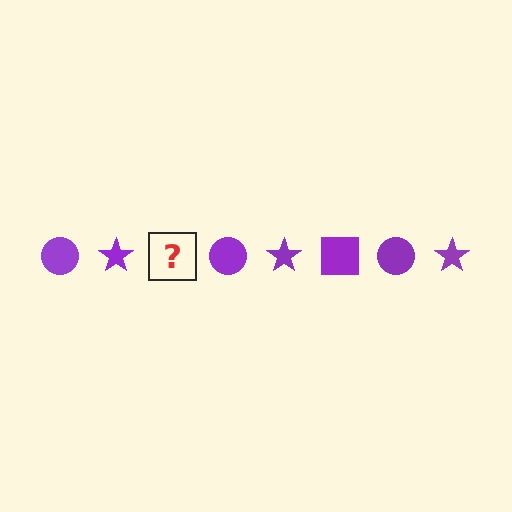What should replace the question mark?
The question mark should be replaced with a purple square.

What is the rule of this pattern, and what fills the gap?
The rule is that the pattern cycles through circle, star, square shapes in purple. The gap should be filled with a purple square.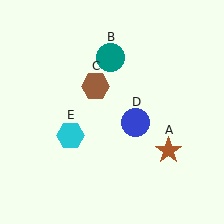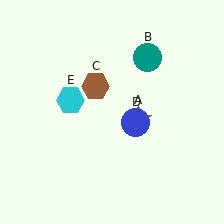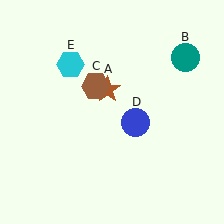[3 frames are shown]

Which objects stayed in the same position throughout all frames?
Brown hexagon (object C) and blue circle (object D) remained stationary.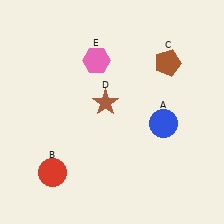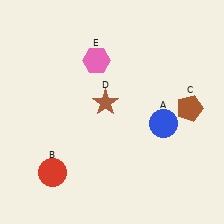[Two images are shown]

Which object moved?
The brown pentagon (C) moved down.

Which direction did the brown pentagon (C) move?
The brown pentagon (C) moved down.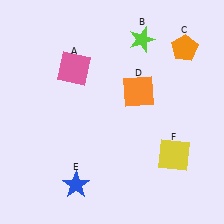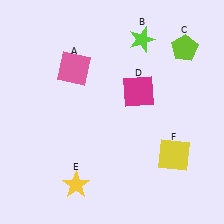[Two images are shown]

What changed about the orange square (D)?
In Image 1, D is orange. In Image 2, it changed to magenta.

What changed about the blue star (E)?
In Image 1, E is blue. In Image 2, it changed to yellow.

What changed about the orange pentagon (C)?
In Image 1, C is orange. In Image 2, it changed to lime.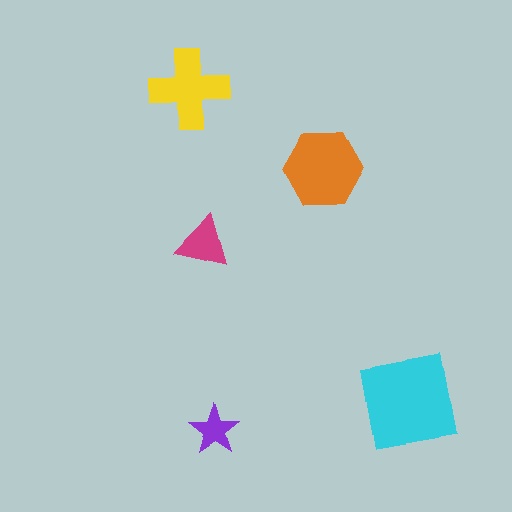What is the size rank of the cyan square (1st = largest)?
1st.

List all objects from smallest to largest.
The purple star, the magenta triangle, the yellow cross, the orange hexagon, the cyan square.